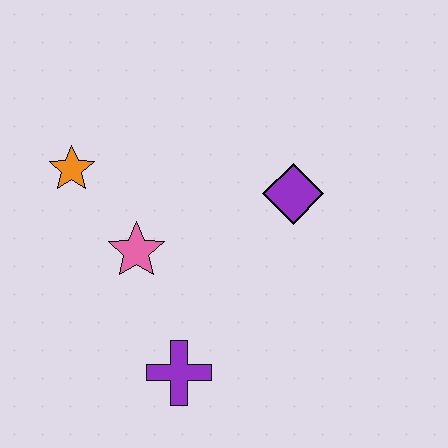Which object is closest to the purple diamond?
The pink star is closest to the purple diamond.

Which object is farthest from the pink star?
The purple diamond is farthest from the pink star.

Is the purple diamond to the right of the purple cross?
Yes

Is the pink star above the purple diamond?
No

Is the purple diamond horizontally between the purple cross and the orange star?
No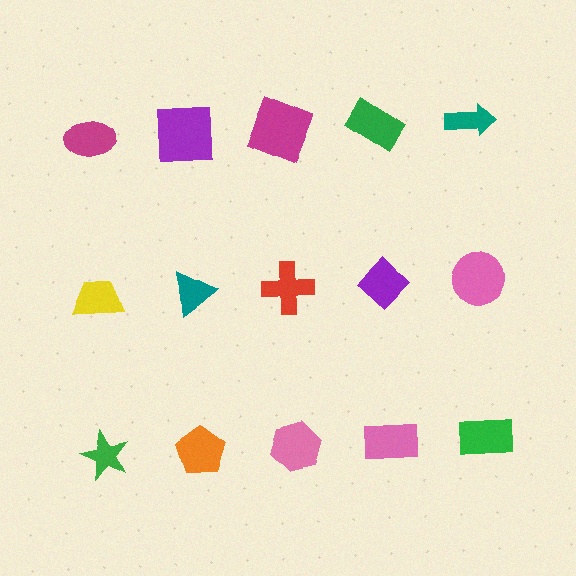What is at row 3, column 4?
A pink rectangle.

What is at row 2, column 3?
A red cross.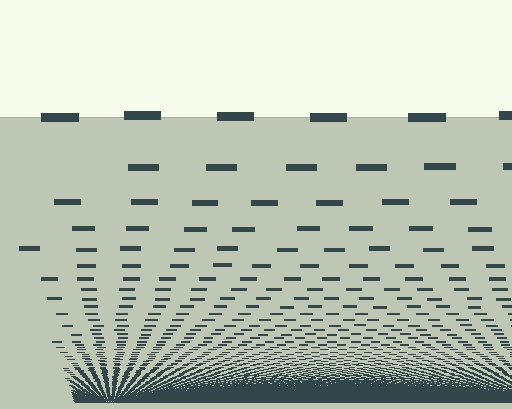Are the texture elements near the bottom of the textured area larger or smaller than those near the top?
Smaller. The gradient is inverted — elements near the bottom are smaller and denser.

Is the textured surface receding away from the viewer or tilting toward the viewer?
The surface appears to tilt toward the viewer. Texture elements get larger and sparser toward the top.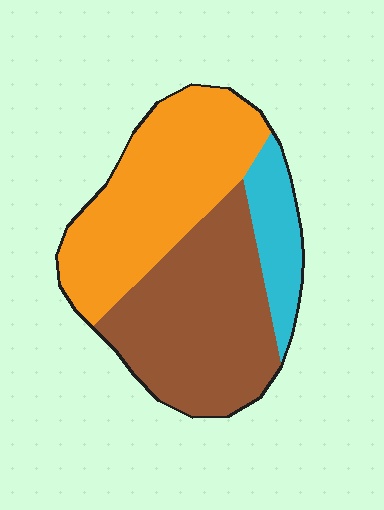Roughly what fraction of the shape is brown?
Brown takes up about two fifths (2/5) of the shape.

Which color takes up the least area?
Cyan, at roughly 15%.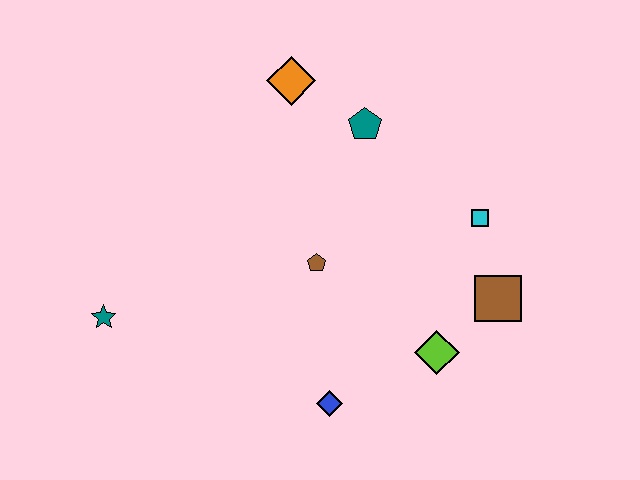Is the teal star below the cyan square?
Yes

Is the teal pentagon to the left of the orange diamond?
No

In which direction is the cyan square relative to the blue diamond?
The cyan square is above the blue diamond.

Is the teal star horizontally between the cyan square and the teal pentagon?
No